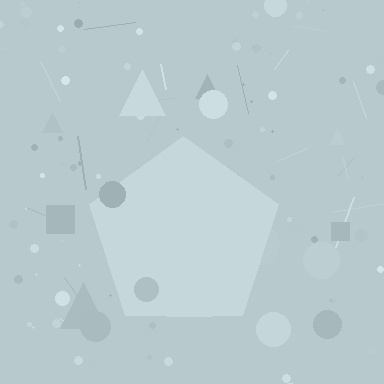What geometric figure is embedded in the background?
A pentagon is embedded in the background.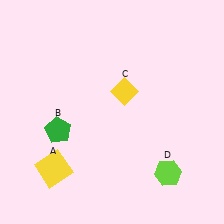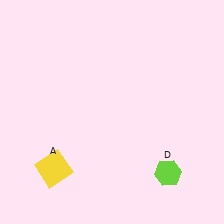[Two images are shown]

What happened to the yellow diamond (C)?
The yellow diamond (C) was removed in Image 2. It was in the top-right area of Image 1.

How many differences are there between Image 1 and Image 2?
There are 2 differences between the two images.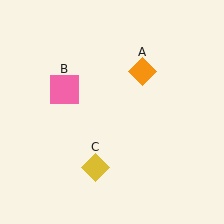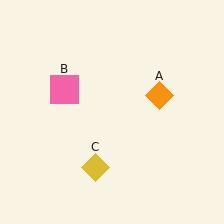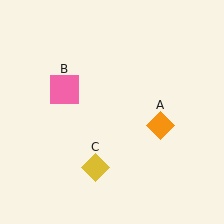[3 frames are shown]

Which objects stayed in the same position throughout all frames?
Pink square (object B) and yellow diamond (object C) remained stationary.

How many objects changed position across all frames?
1 object changed position: orange diamond (object A).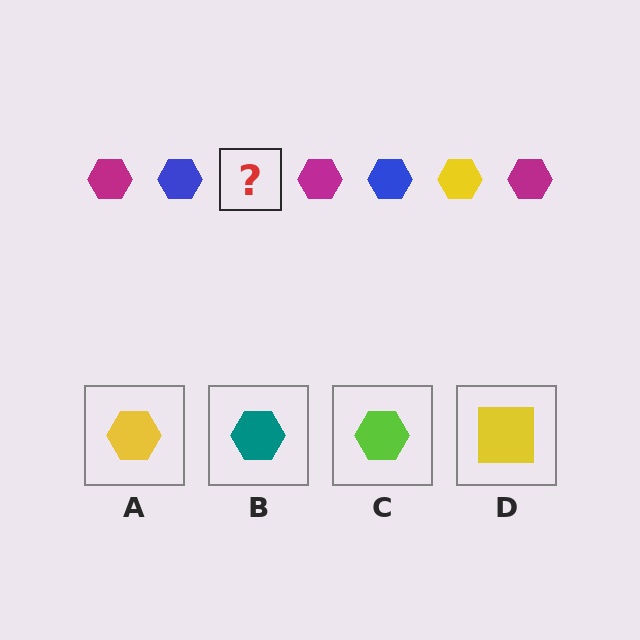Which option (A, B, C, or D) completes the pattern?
A.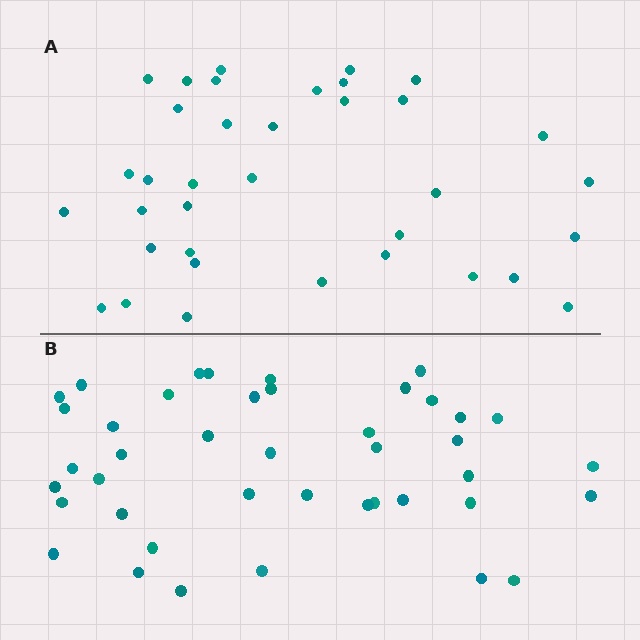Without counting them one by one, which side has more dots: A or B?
Region B (the bottom region) has more dots.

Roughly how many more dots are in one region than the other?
Region B has about 6 more dots than region A.